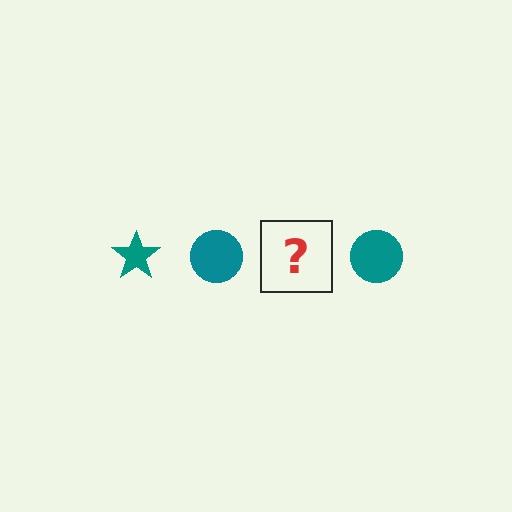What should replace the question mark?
The question mark should be replaced with a teal star.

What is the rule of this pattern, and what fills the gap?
The rule is that the pattern cycles through star, circle shapes in teal. The gap should be filled with a teal star.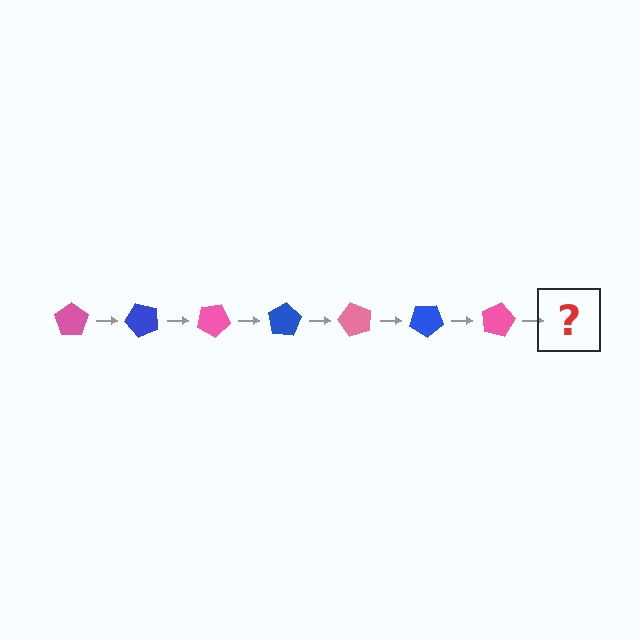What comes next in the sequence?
The next element should be a blue pentagon, rotated 350 degrees from the start.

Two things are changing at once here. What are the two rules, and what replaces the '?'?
The two rules are that it rotates 50 degrees each step and the color cycles through pink and blue. The '?' should be a blue pentagon, rotated 350 degrees from the start.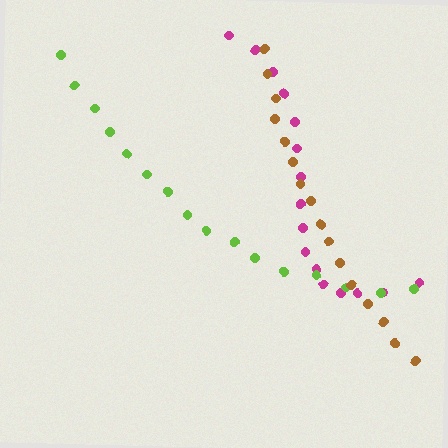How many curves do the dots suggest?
There are 3 distinct paths.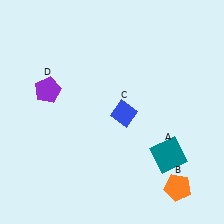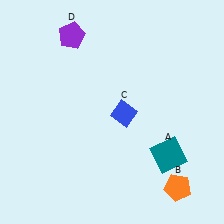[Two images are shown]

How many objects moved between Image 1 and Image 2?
1 object moved between the two images.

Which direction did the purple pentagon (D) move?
The purple pentagon (D) moved up.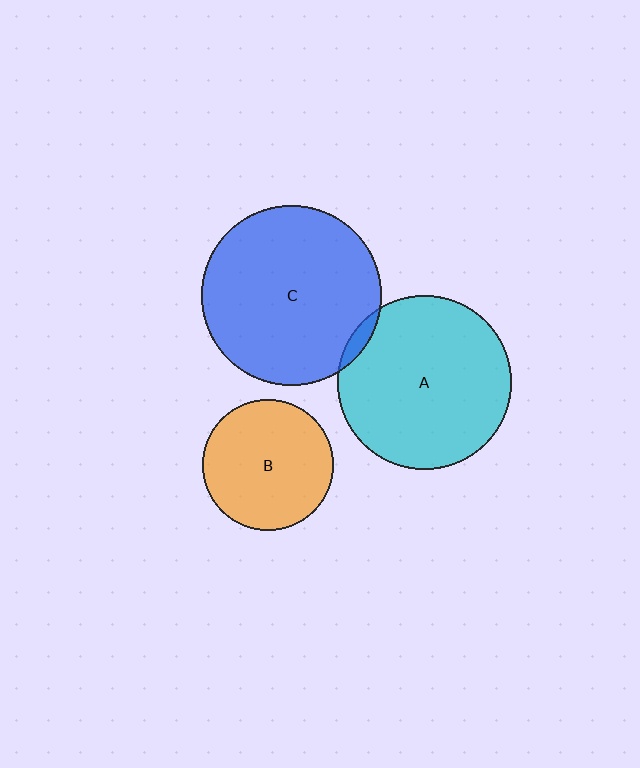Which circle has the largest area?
Circle C (blue).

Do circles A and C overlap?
Yes.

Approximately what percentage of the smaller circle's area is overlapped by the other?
Approximately 5%.